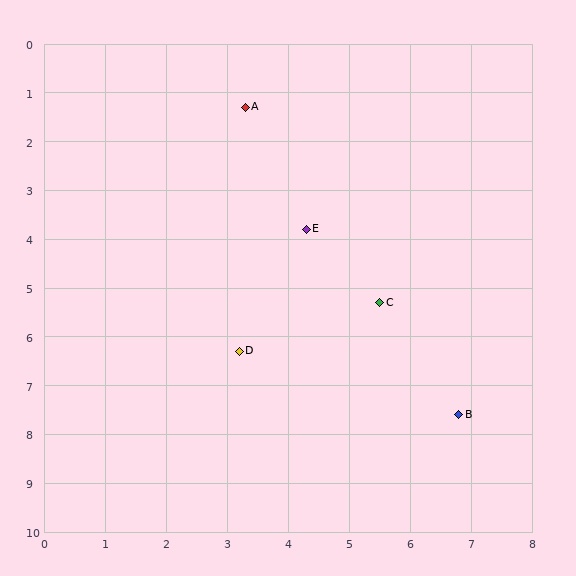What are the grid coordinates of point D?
Point D is at approximately (3.2, 6.3).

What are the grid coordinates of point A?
Point A is at approximately (3.3, 1.3).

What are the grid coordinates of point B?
Point B is at approximately (6.8, 7.6).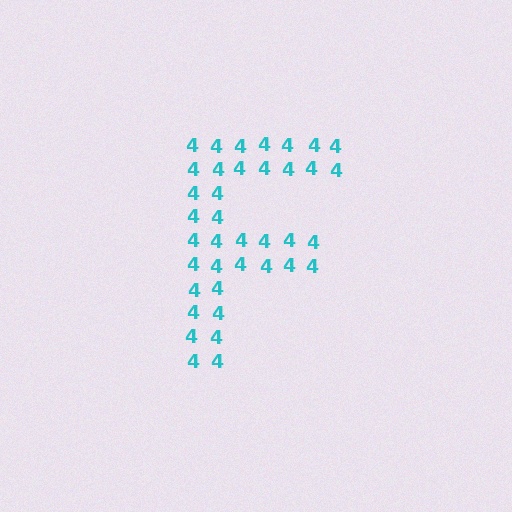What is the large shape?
The large shape is the letter F.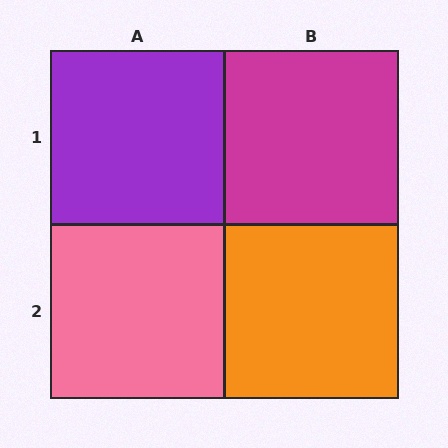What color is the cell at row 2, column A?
Pink.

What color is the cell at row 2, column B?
Orange.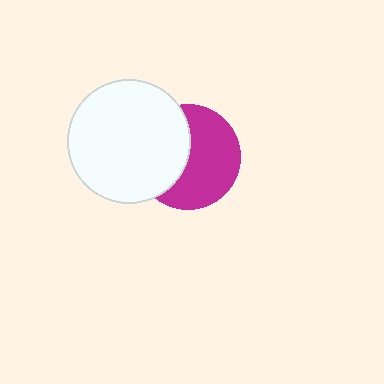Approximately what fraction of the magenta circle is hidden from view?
Roughly 42% of the magenta circle is hidden behind the white circle.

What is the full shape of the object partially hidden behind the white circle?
The partially hidden object is a magenta circle.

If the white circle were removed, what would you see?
You would see the complete magenta circle.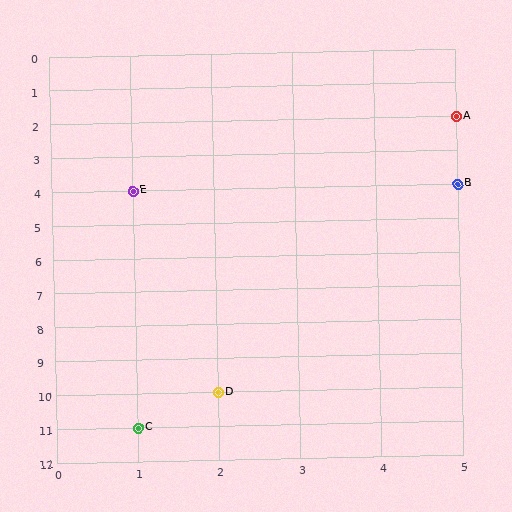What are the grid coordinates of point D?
Point D is at grid coordinates (2, 10).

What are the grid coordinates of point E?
Point E is at grid coordinates (1, 4).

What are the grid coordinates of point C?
Point C is at grid coordinates (1, 11).